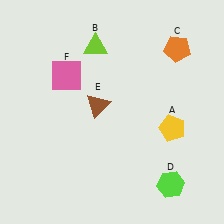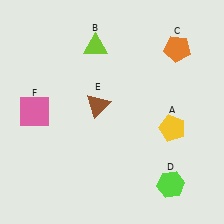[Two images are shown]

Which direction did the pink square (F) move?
The pink square (F) moved down.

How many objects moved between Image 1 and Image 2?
1 object moved between the two images.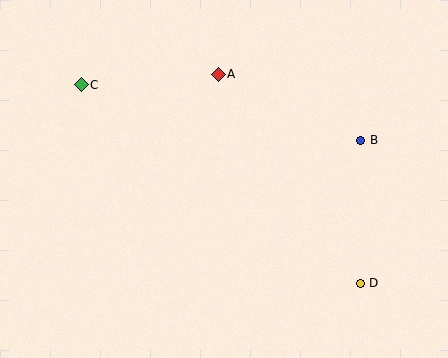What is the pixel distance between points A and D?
The distance between A and D is 253 pixels.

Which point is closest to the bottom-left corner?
Point C is closest to the bottom-left corner.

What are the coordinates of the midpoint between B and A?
The midpoint between B and A is at (290, 107).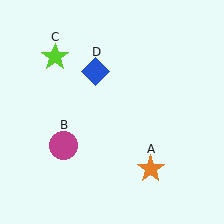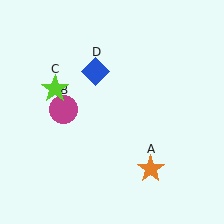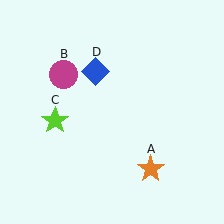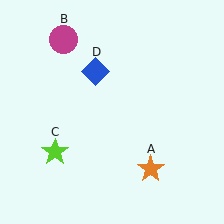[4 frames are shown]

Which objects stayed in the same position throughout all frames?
Orange star (object A) and blue diamond (object D) remained stationary.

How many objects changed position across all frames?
2 objects changed position: magenta circle (object B), lime star (object C).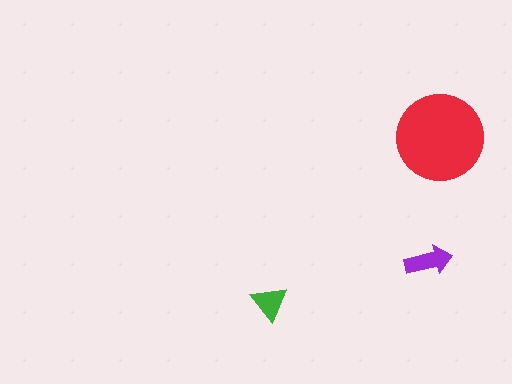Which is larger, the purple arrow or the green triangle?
The purple arrow.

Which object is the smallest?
The green triangle.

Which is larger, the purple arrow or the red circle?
The red circle.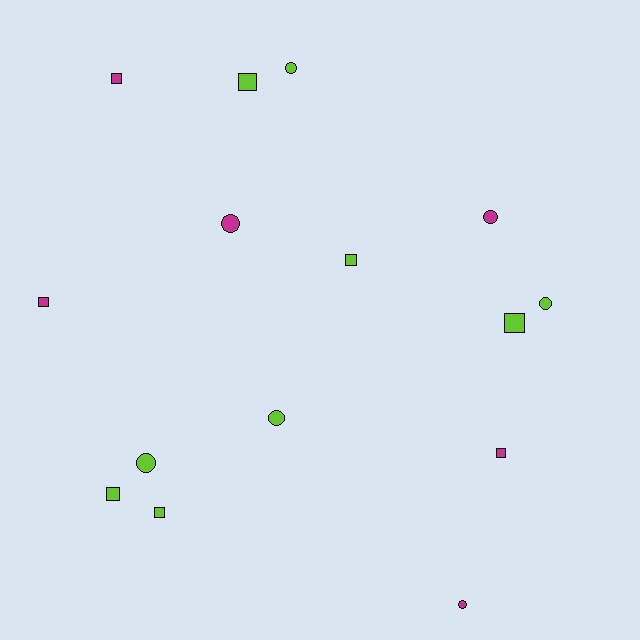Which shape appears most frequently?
Square, with 8 objects.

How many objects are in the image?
There are 15 objects.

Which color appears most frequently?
Lime, with 9 objects.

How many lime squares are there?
There are 5 lime squares.